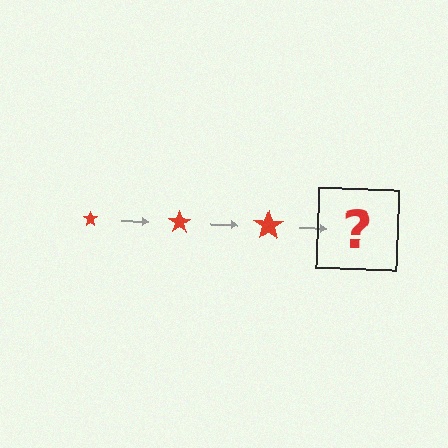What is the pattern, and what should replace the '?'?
The pattern is that the star gets progressively larger each step. The '?' should be a red star, larger than the previous one.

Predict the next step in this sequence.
The next step is a red star, larger than the previous one.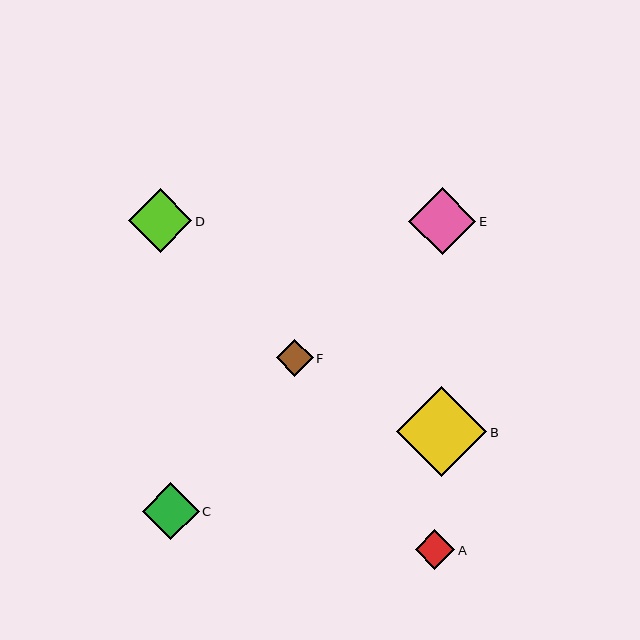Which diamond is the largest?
Diamond B is the largest with a size of approximately 90 pixels.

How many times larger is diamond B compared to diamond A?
Diamond B is approximately 2.3 times the size of diamond A.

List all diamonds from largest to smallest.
From largest to smallest: B, E, D, C, A, F.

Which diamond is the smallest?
Diamond F is the smallest with a size of approximately 37 pixels.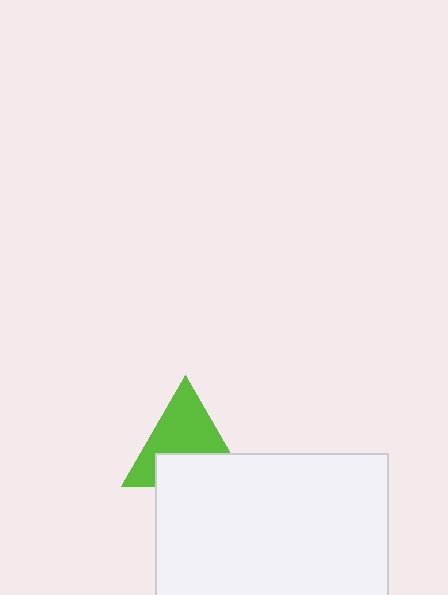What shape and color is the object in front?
The object in front is a white rectangle.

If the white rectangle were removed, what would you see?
You would see the complete lime triangle.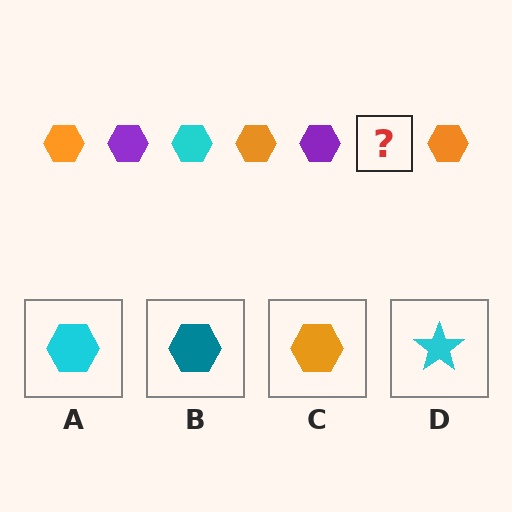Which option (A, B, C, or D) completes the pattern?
A.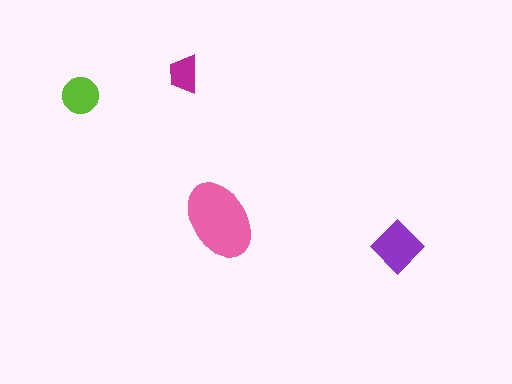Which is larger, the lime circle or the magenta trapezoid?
The lime circle.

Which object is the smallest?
The magenta trapezoid.